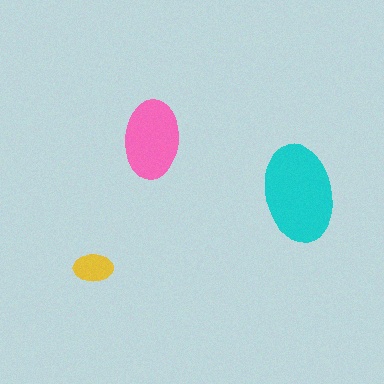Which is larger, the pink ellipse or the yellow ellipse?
The pink one.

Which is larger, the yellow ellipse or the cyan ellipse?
The cyan one.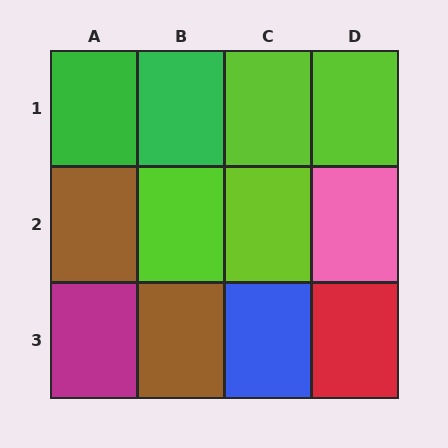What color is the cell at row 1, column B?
Green.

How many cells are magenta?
1 cell is magenta.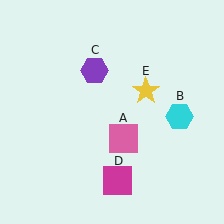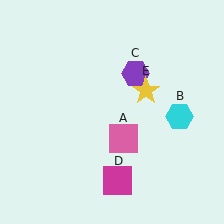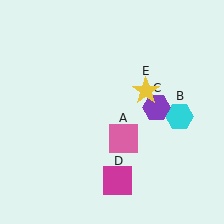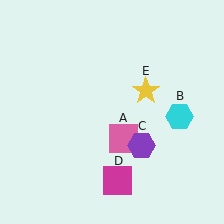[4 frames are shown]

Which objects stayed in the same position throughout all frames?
Pink square (object A) and cyan hexagon (object B) and magenta square (object D) and yellow star (object E) remained stationary.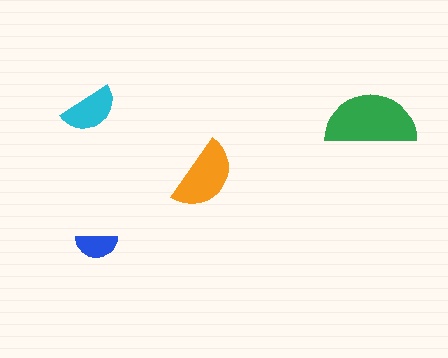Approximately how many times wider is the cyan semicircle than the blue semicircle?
About 1.5 times wider.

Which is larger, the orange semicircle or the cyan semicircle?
The orange one.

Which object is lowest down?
The blue semicircle is bottommost.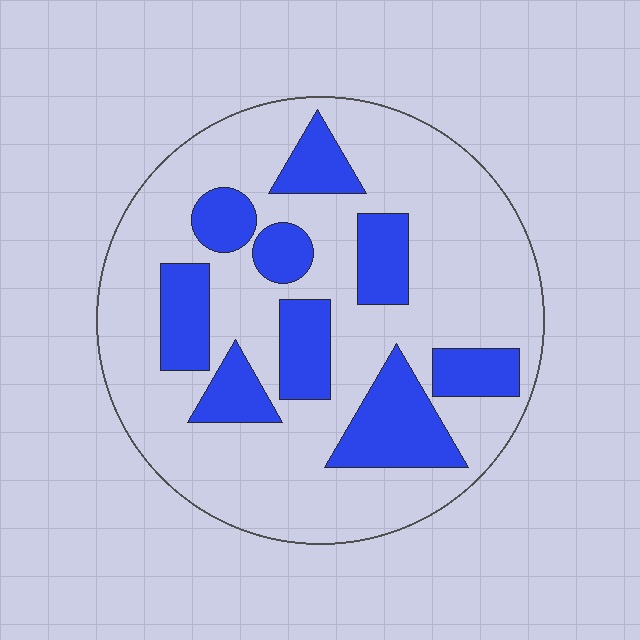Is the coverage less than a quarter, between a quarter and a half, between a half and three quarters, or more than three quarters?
Between a quarter and a half.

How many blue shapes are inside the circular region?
9.